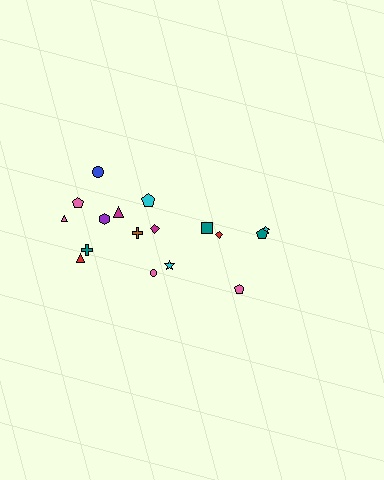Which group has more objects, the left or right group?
The left group.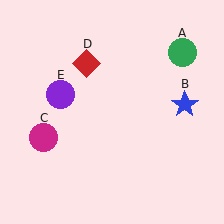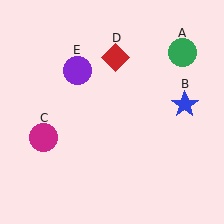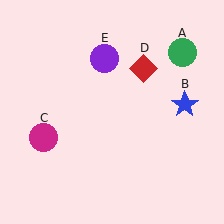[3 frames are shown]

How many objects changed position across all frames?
2 objects changed position: red diamond (object D), purple circle (object E).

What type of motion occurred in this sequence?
The red diamond (object D), purple circle (object E) rotated clockwise around the center of the scene.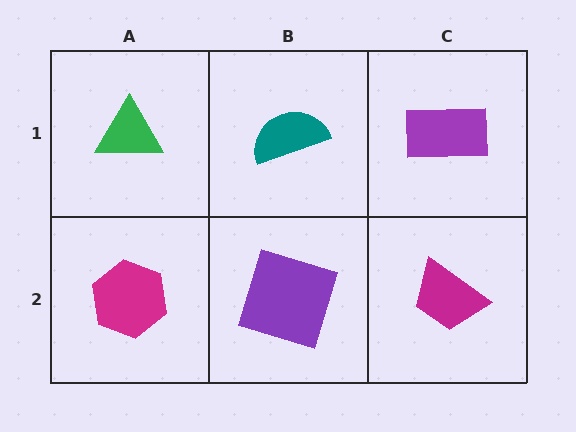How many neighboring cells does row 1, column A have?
2.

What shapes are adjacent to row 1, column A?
A magenta hexagon (row 2, column A), a teal semicircle (row 1, column B).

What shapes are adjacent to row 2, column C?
A purple rectangle (row 1, column C), a purple square (row 2, column B).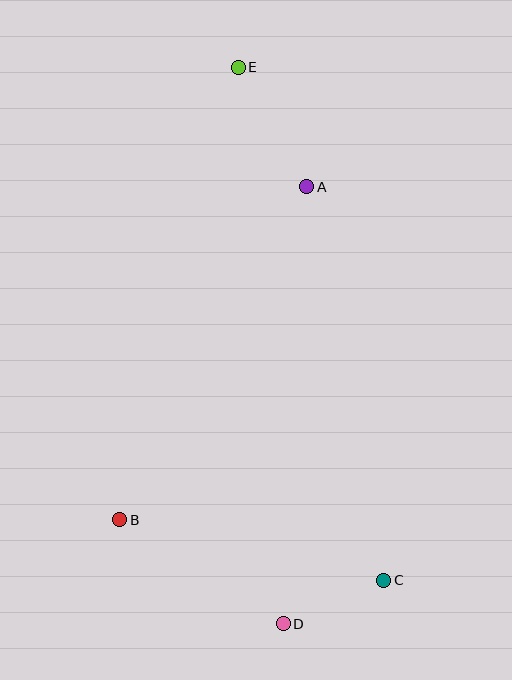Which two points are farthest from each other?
Points D and E are farthest from each other.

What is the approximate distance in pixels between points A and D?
The distance between A and D is approximately 438 pixels.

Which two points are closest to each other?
Points C and D are closest to each other.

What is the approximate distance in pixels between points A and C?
The distance between A and C is approximately 401 pixels.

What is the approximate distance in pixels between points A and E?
The distance between A and E is approximately 138 pixels.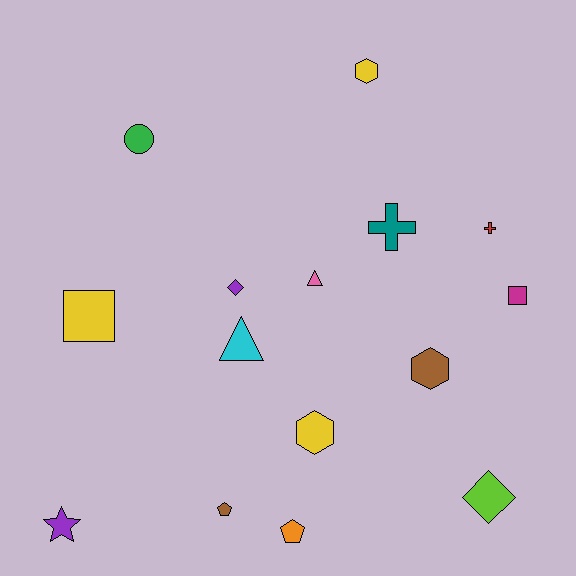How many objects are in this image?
There are 15 objects.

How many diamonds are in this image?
There are 2 diamonds.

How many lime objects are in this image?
There is 1 lime object.